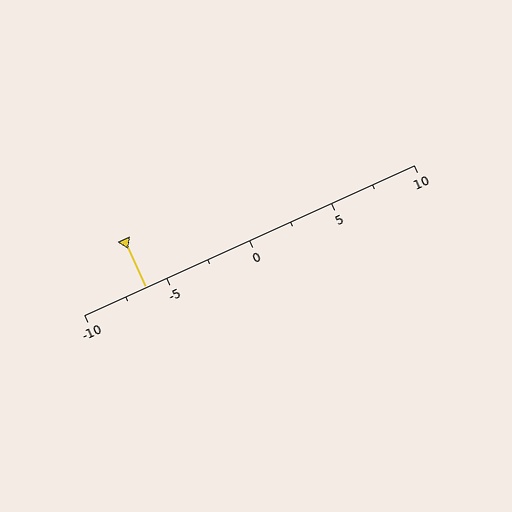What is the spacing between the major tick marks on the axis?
The major ticks are spaced 5 apart.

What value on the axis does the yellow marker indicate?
The marker indicates approximately -6.2.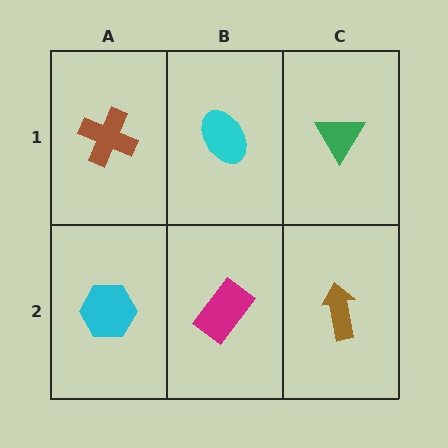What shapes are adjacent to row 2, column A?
A brown cross (row 1, column A), a magenta rectangle (row 2, column B).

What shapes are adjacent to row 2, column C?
A green triangle (row 1, column C), a magenta rectangle (row 2, column B).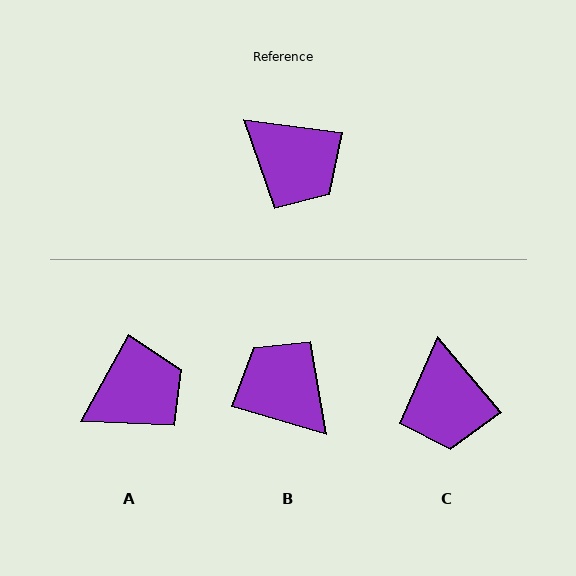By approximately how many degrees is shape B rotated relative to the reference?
Approximately 171 degrees counter-clockwise.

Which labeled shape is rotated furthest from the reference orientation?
B, about 171 degrees away.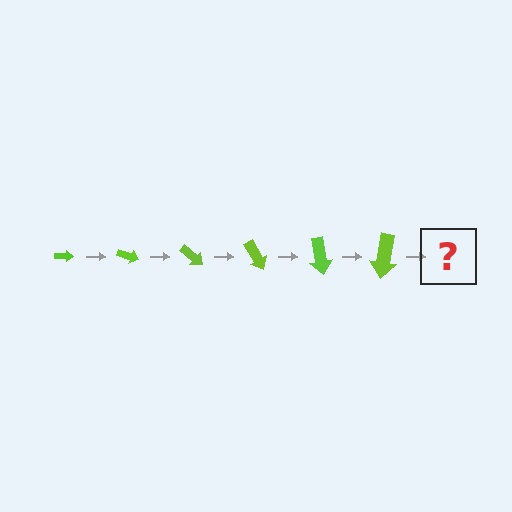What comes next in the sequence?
The next element should be an arrow, larger than the previous one and rotated 120 degrees from the start.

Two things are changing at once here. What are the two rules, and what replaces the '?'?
The two rules are that the arrow grows larger each step and it rotates 20 degrees each step. The '?' should be an arrow, larger than the previous one and rotated 120 degrees from the start.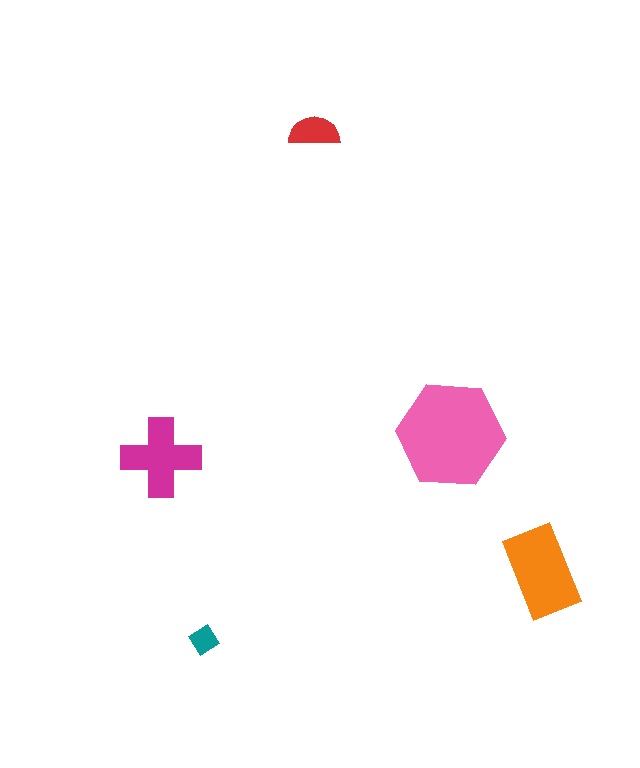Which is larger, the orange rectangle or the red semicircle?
The orange rectangle.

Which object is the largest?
The pink hexagon.